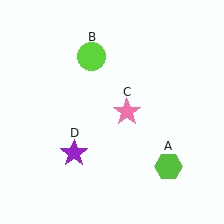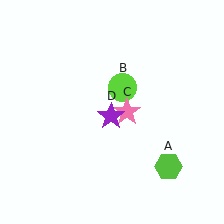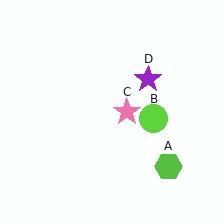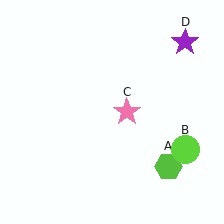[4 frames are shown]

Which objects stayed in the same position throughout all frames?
Lime hexagon (object A) and pink star (object C) remained stationary.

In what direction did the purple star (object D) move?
The purple star (object D) moved up and to the right.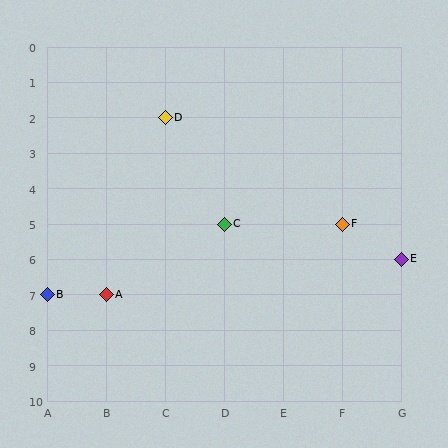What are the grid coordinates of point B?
Point B is at grid coordinates (A, 7).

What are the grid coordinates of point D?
Point D is at grid coordinates (C, 2).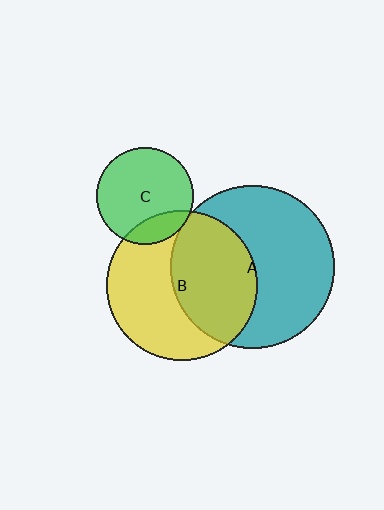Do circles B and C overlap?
Yes.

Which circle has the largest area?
Circle A (teal).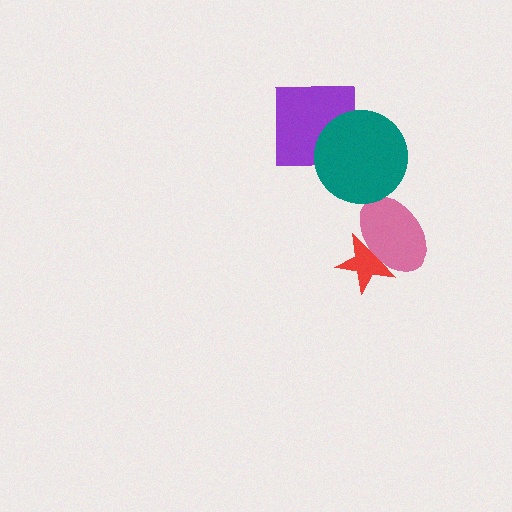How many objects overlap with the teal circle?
1 object overlaps with the teal circle.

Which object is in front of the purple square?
The teal circle is in front of the purple square.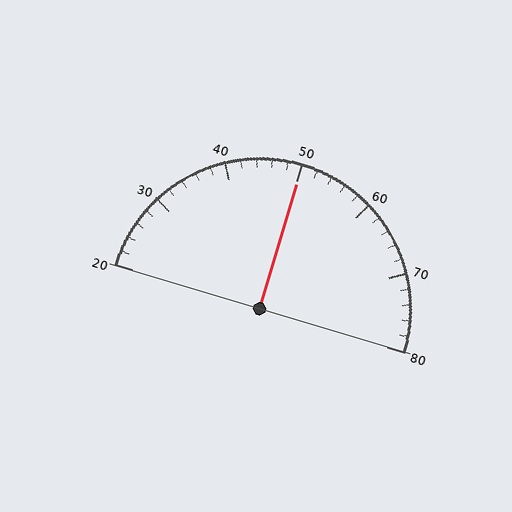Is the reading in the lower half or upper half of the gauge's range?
The reading is in the upper half of the range (20 to 80).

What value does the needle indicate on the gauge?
The needle indicates approximately 50.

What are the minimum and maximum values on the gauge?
The gauge ranges from 20 to 80.